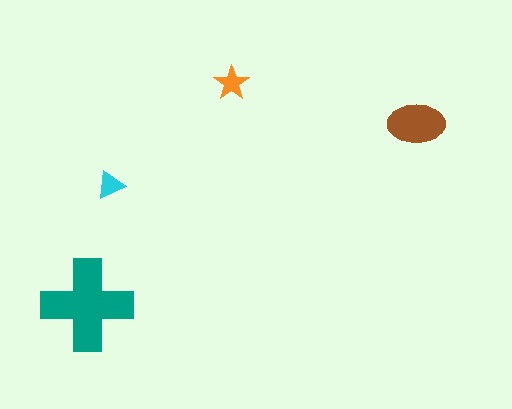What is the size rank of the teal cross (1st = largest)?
1st.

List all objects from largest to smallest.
The teal cross, the brown ellipse, the orange star, the cyan triangle.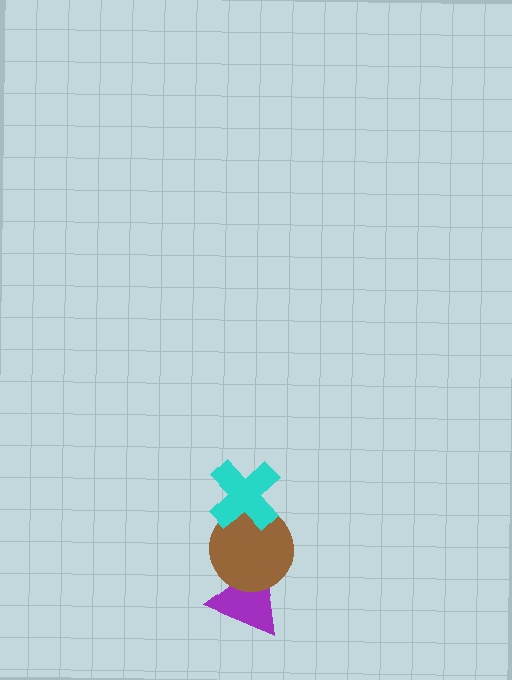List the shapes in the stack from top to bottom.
From top to bottom: the cyan cross, the brown circle, the purple triangle.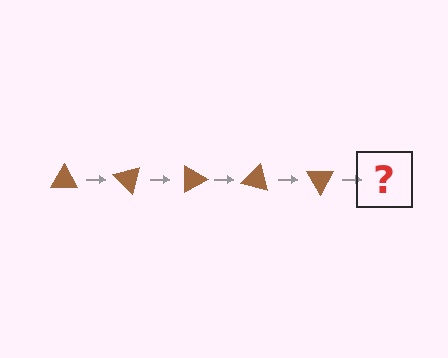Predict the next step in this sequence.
The next step is a brown triangle rotated 225 degrees.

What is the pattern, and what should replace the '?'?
The pattern is that the triangle rotates 45 degrees each step. The '?' should be a brown triangle rotated 225 degrees.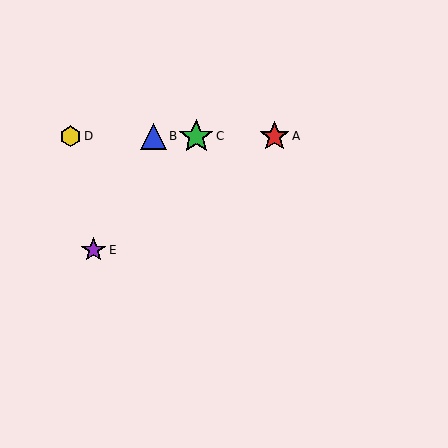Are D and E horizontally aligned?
No, D is at y≈136 and E is at y≈250.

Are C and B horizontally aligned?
Yes, both are at y≈136.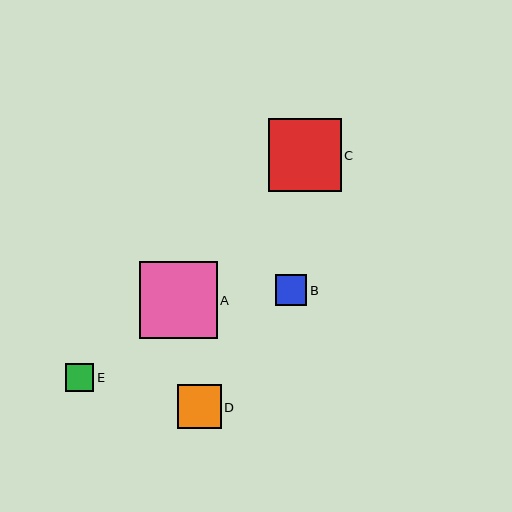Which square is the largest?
Square A is the largest with a size of approximately 77 pixels.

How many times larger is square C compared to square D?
Square C is approximately 1.7 times the size of square D.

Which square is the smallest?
Square E is the smallest with a size of approximately 28 pixels.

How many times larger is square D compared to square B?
Square D is approximately 1.4 times the size of square B.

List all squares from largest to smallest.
From largest to smallest: A, C, D, B, E.